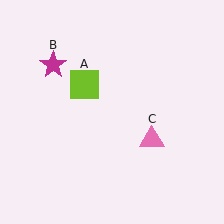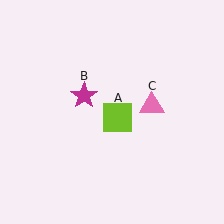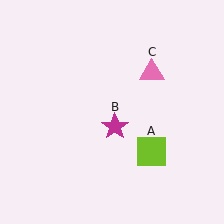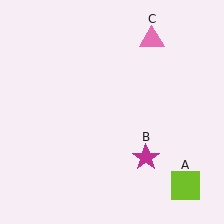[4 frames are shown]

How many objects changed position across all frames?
3 objects changed position: lime square (object A), magenta star (object B), pink triangle (object C).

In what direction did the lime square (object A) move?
The lime square (object A) moved down and to the right.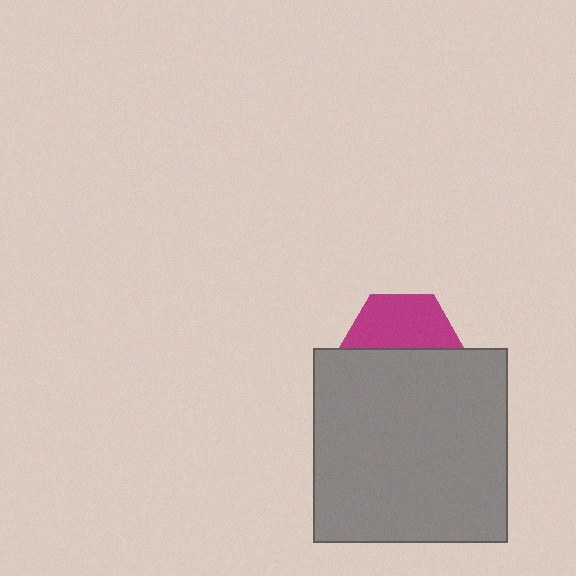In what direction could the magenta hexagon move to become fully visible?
The magenta hexagon could move up. That would shift it out from behind the gray square entirely.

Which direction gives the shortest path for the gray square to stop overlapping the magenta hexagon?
Moving down gives the shortest separation.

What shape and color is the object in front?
The object in front is a gray square.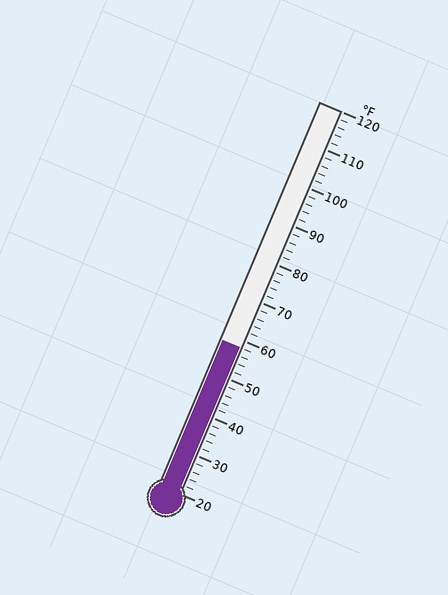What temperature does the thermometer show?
The thermometer shows approximately 58°F.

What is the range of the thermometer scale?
The thermometer scale ranges from 20°F to 120°F.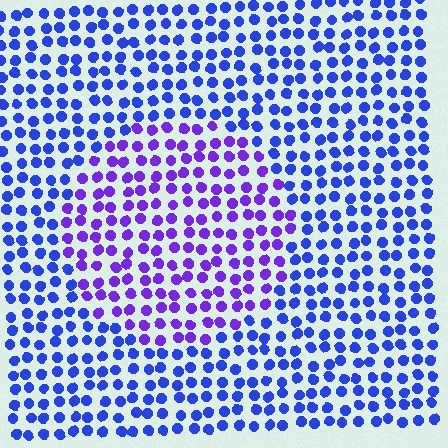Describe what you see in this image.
The image is filled with small blue elements in a uniform arrangement. A circle-shaped region is visible where the elements are tinted to a slightly different hue, forming a subtle color boundary.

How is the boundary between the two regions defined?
The boundary is defined purely by a slight shift in hue (about 35 degrees). Spacing, size, and orientation are identical on both sides.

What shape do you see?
I see a circle.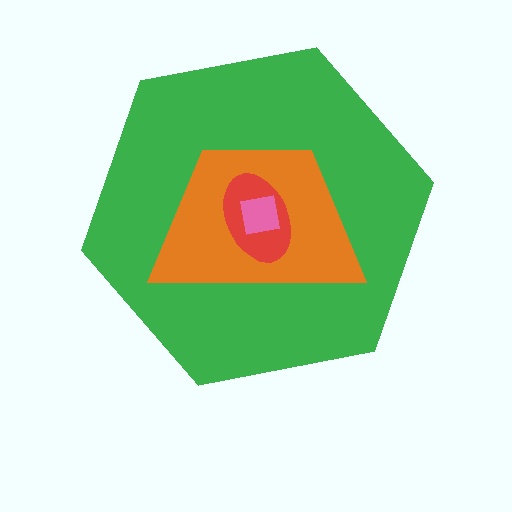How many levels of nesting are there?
4.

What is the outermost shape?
The green hexagon.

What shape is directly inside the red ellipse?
The pink square.